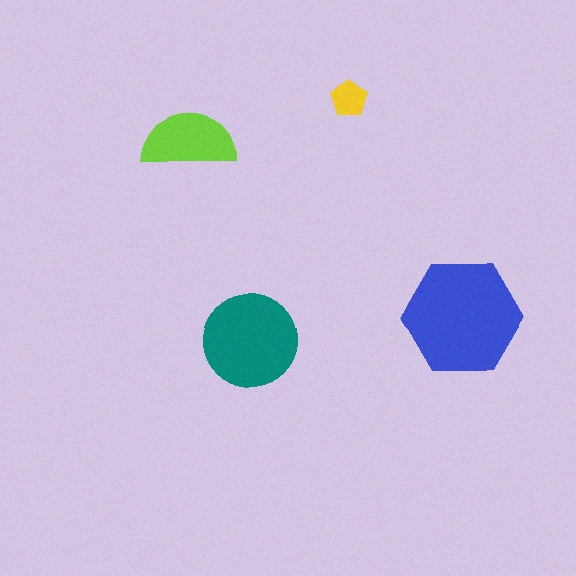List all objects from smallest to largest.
The yellow pentagon, the lime semicircle, the teal circle, the blue hexagon.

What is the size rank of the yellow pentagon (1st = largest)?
4th.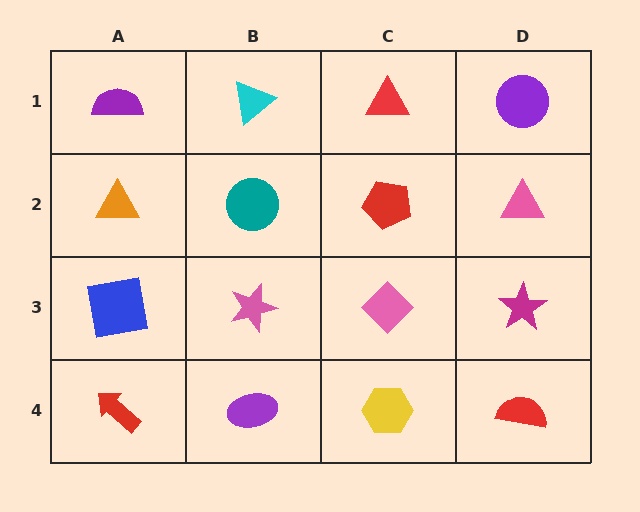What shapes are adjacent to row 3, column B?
A teal circle (row 2, column B), a purple ellipse (row 4, column B), a blue square (row 3, column A), a pink diamond (row 3, column C).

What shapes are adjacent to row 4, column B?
A pink star (row 3, column B), a red arrow (row 4, column A), a yellow hexagon (row 4, column C).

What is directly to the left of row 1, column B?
A purple semicircle.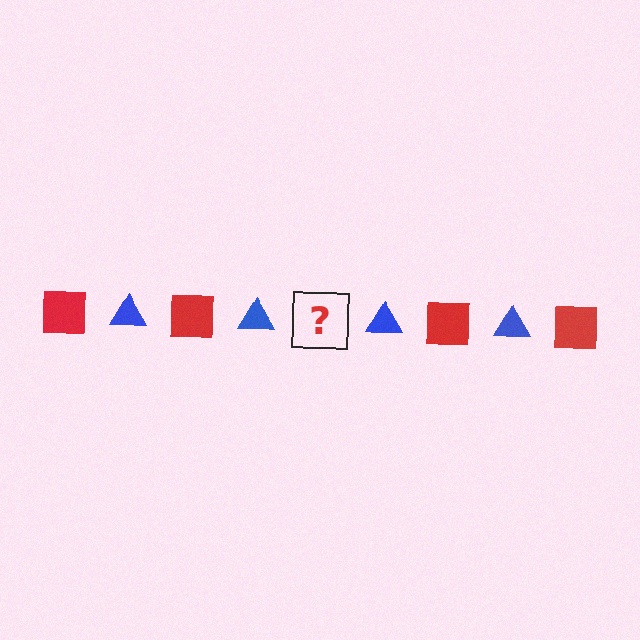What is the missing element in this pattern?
The missing element is a red square.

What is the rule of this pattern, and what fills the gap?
The rule is that the pattern alternates between red square and blue triangle. The gap should be filled with a red square.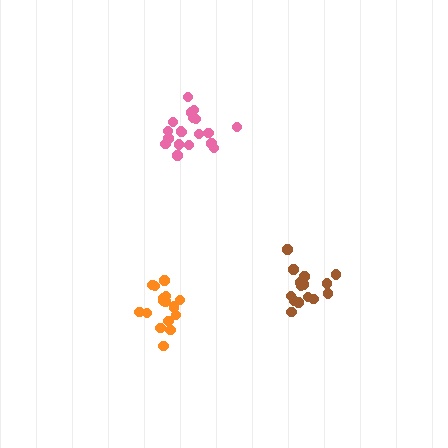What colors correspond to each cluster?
The clusters are colored: orange, brown, pink.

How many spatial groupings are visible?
There are 3 spatial groupings.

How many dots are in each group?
Group 1: 17 dots, Group 2: 16 dots, Group 3: 19 dots (52 total).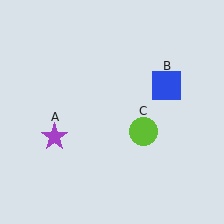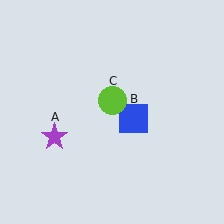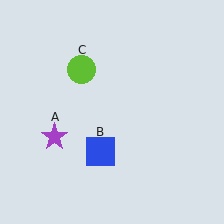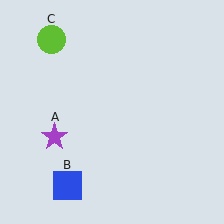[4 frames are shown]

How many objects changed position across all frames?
2 objects changed position: blue square (object B), lime circle (object C).